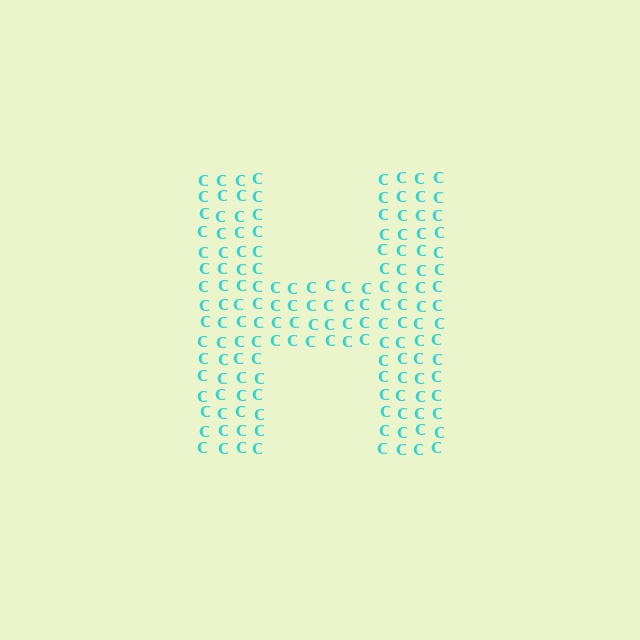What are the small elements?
The small elements are letter C's.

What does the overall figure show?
The overall figure shows the letter H.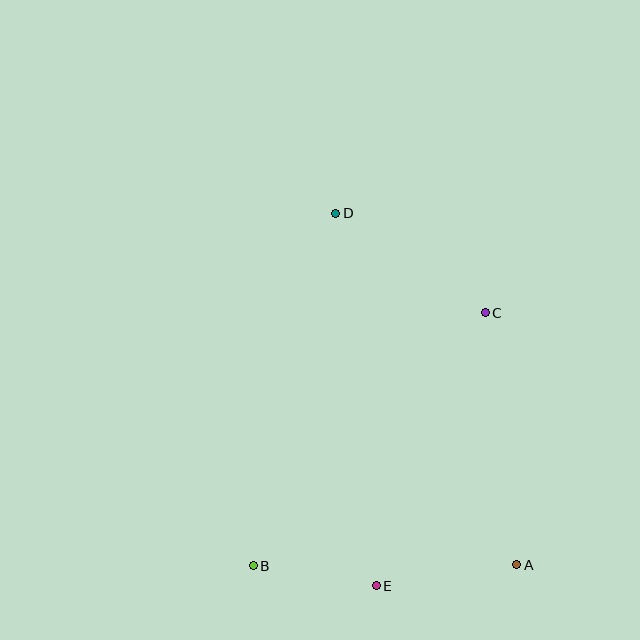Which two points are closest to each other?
Points B and E are closest to each other.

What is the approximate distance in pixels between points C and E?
The distance between C and E is approximately 294 pixels.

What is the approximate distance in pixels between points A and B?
The distance between A and B is approximately 263 pixels.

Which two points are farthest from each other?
Points A and D are farthest from each other.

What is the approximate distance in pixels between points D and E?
The distance between D and E is approximately 375 pixels.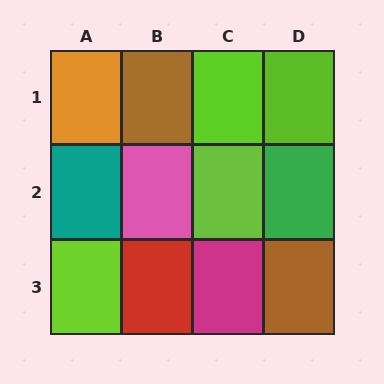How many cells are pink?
1 cell is pink.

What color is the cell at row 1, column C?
Lime.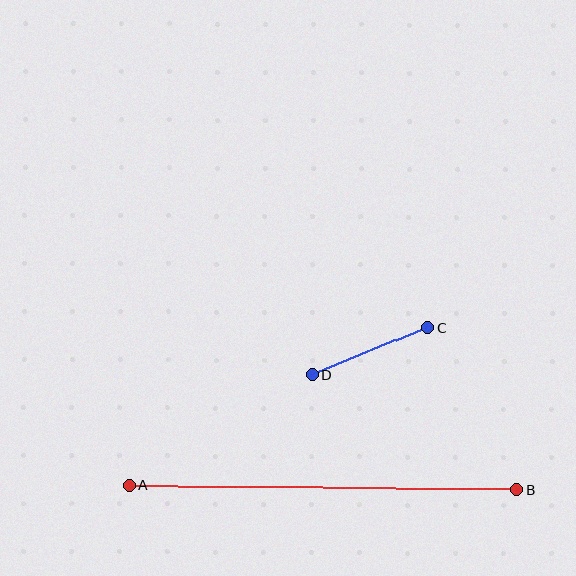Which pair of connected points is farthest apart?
Points A and B are farthest apart.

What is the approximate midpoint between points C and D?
The midpoint is at approximately (370, 351) pixels.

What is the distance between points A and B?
The distance is approximately 388 pixels.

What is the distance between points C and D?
The distance is approximately 125 pixels.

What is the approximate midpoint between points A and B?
The midpoint is at approximately (323, 487) pixels.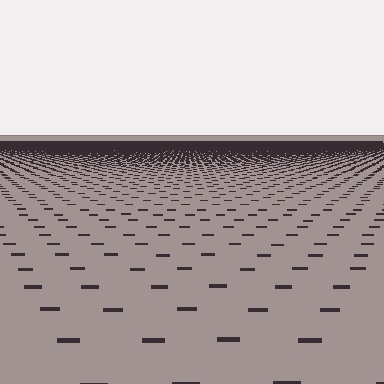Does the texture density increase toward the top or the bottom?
Density increases toward the top.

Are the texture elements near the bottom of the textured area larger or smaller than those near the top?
Larger. Near the bottom, elements are closer to the viewer and appear at a bigger on-screen size.